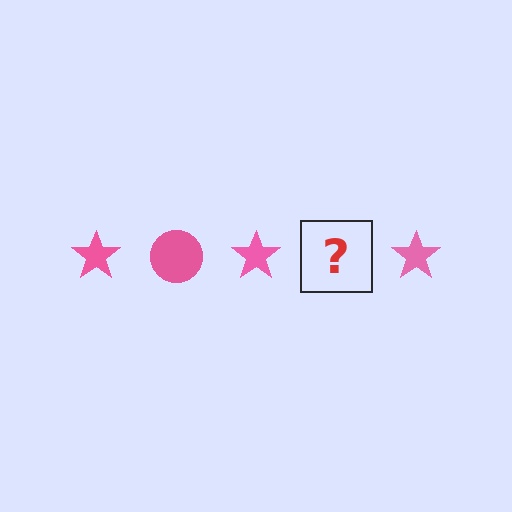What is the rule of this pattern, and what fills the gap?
The rule is that the pattern cycles through star, circle shapes in pink. The gap should be filled with a pink circle.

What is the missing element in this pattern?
The missing element is a pink circle.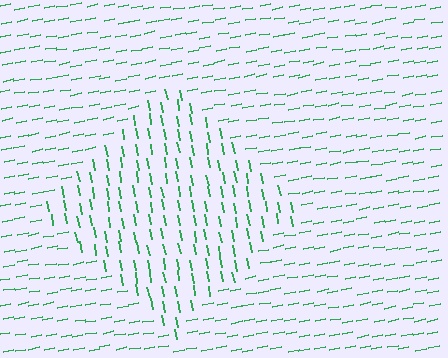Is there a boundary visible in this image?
Yes, there is a texture boundary formed by a change in line orientation.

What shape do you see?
I see a diamond.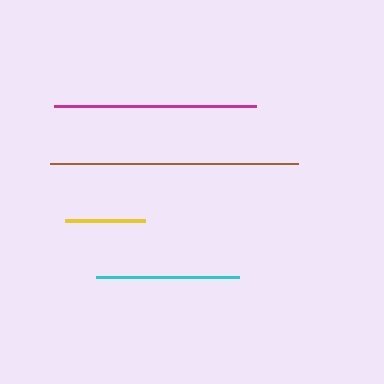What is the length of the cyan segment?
The cyan segment is approximately 143 pixels long.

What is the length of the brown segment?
The brown segment is approximately 248 pixels long.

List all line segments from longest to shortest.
From longest to shortest: brown, magenta, cyan, yellow.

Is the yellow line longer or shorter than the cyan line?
The cyan line is longer than the yellow line.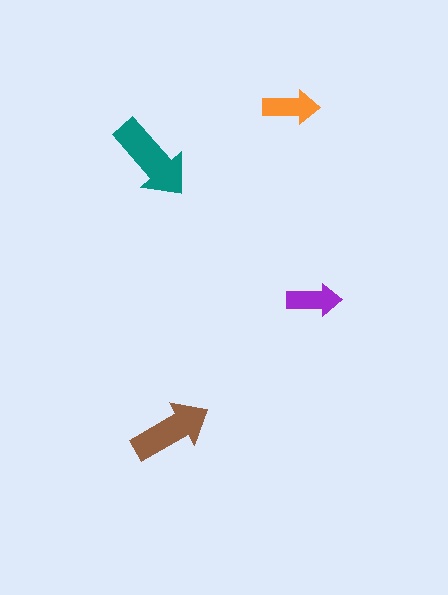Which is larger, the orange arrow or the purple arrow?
The orange one.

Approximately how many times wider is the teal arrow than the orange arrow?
About 1.5 times wider.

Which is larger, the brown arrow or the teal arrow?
The teal one.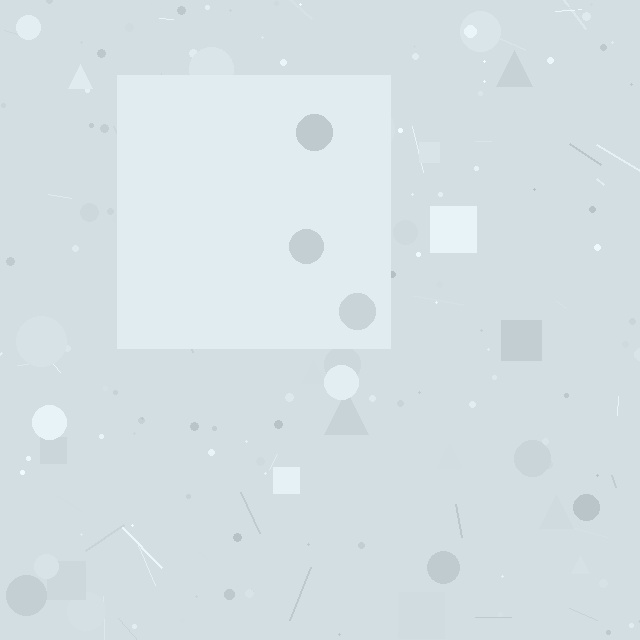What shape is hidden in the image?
A square is hidden in the image.